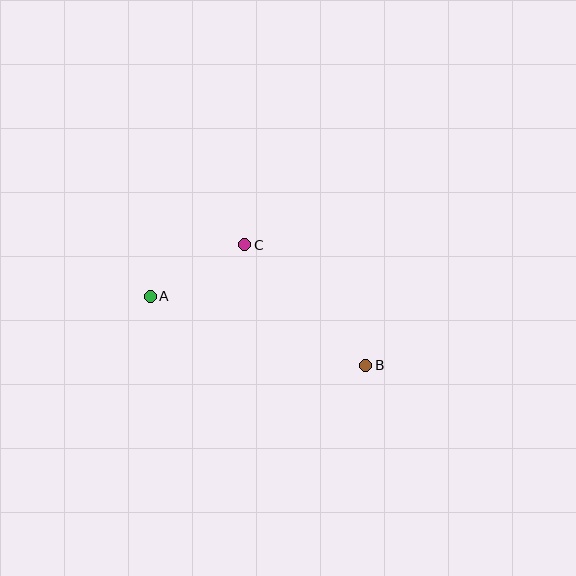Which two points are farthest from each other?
Points A and B are farthest from each other.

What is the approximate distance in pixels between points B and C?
The distance between B and C is approximately 170 pixels.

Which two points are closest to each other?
Points A and C are closest to each other.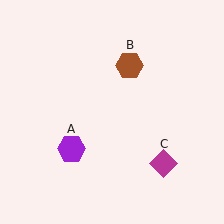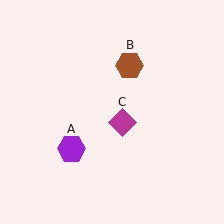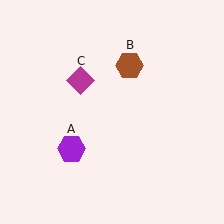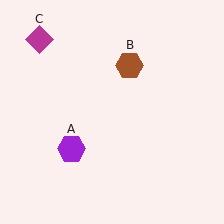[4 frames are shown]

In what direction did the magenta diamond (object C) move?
The magenta diamond (object C) moved up and to the left.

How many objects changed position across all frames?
1 object changed position: magenta diamond (object C).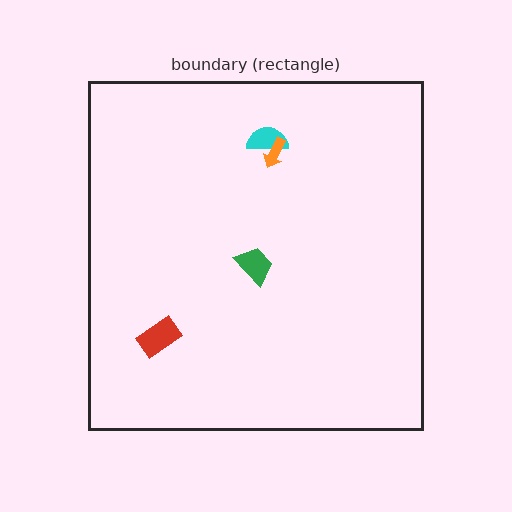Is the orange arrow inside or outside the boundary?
Inside.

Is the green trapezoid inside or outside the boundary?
Inside.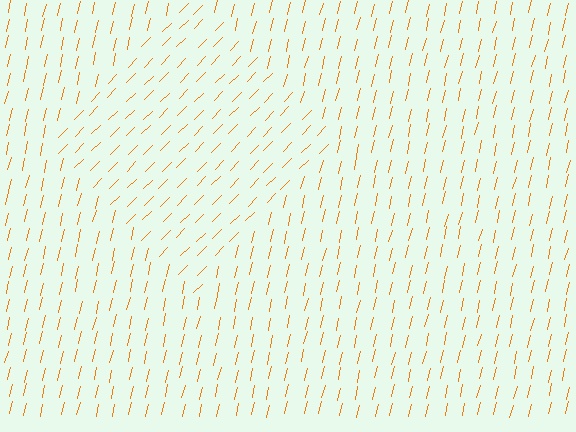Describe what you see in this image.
The image is filled with small orange line segments. A diamond region in the image has lines oriented differently from the surrounding lines, creating a visible texture boundary.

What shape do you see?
I see a diamond.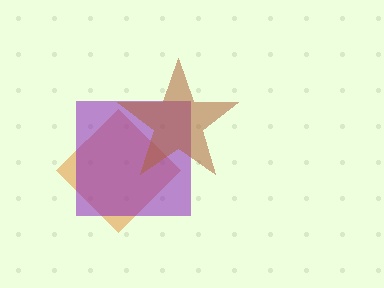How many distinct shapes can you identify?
There are 3 distinct shapes: an orange diamond, a purple square, a brown star.